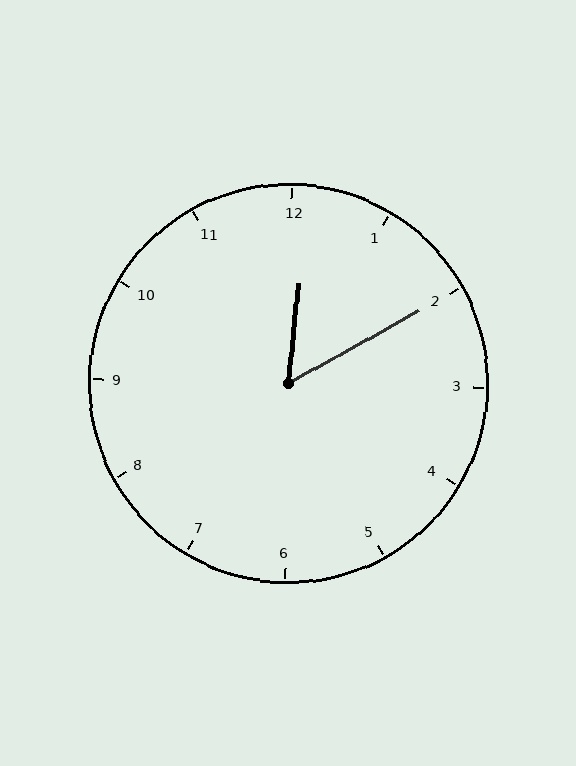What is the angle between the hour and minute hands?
Approximately 55 degrees.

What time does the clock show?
12:10.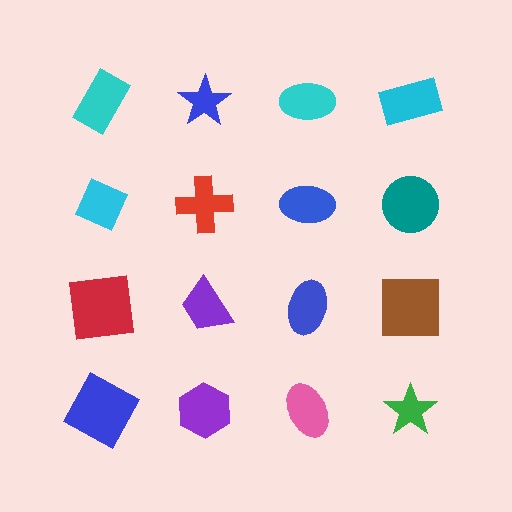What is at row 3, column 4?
A brown square.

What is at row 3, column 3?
A blue ellipse.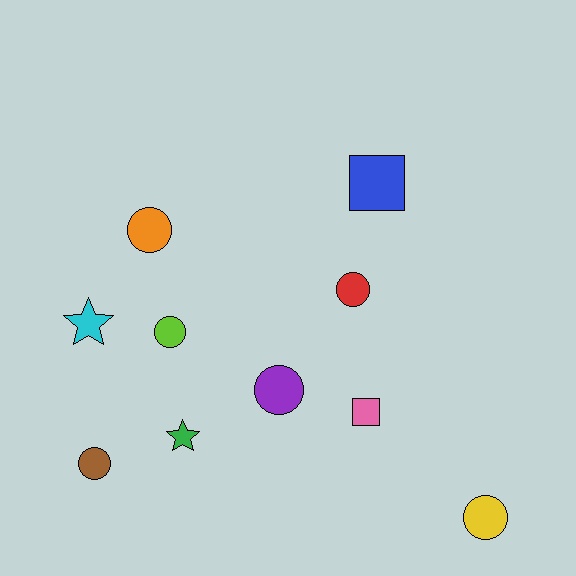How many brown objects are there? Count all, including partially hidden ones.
There is 1 brown object.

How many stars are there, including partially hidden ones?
There are 2 stars.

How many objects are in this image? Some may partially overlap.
There are 10 objects.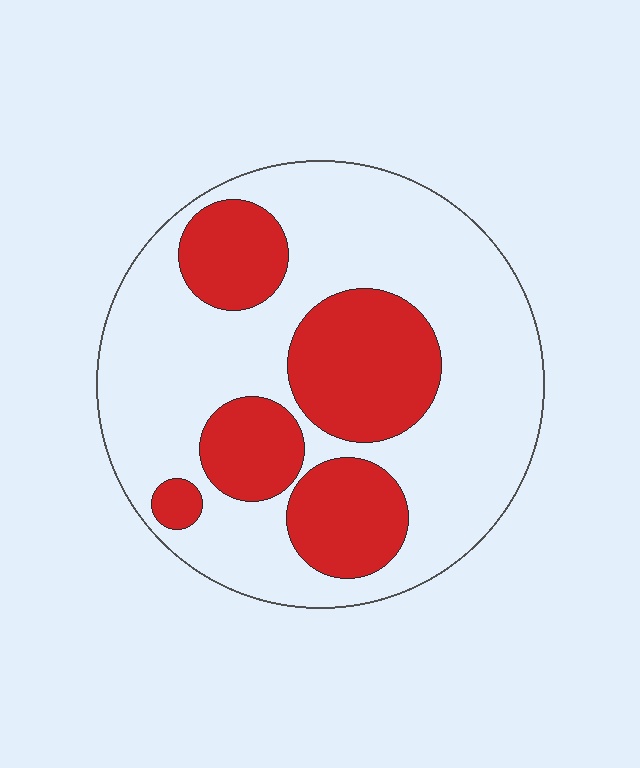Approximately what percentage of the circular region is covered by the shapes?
Approximately 30%.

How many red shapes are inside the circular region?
5.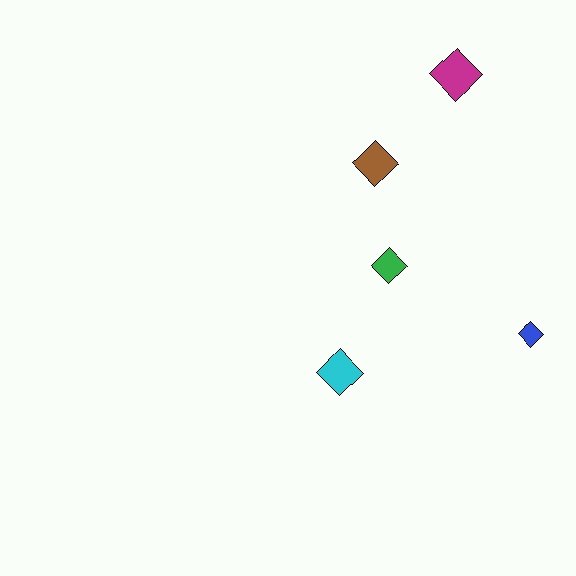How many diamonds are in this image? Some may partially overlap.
There are 5 diamonds.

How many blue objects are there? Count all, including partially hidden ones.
There is 1 blue object.